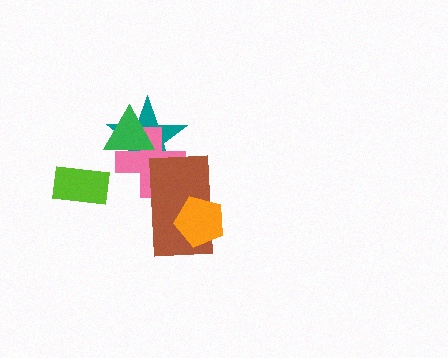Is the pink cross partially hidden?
Yes, it is partially covered by another shape.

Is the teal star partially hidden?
Yes, it is partially covered by another shape.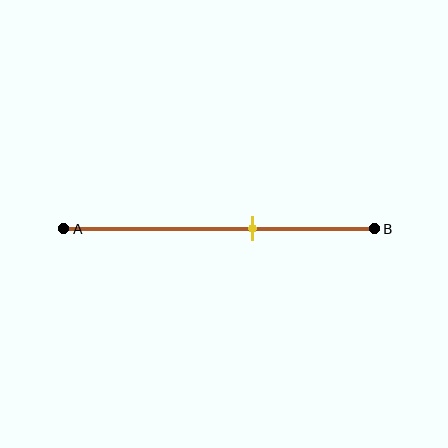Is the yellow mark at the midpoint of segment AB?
No, the mark is at about 60% from A, not at the 50% midpoint.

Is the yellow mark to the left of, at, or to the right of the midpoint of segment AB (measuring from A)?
The yellow mark is to the right of the midpoint of segment AB.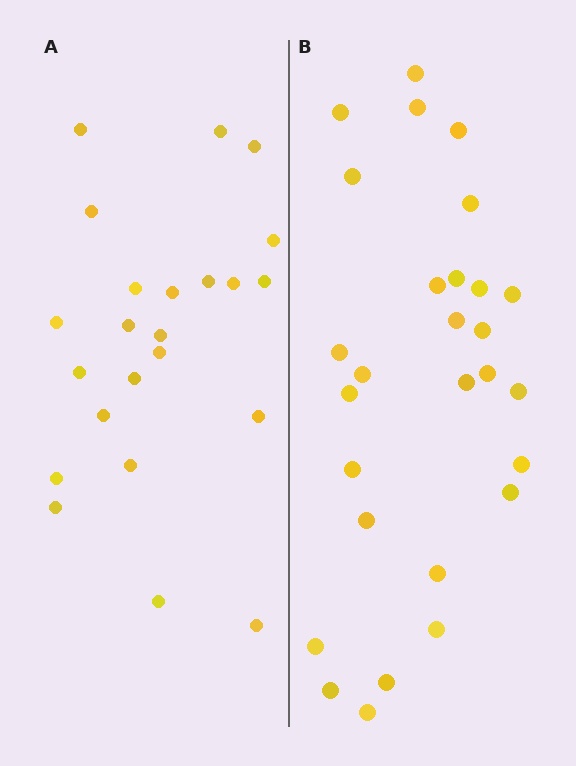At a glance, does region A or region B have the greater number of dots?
Region B (the right region) has more dots.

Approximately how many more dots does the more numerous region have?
Region B has about 5 more dots than region A.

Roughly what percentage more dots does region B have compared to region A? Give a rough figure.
About 20% more.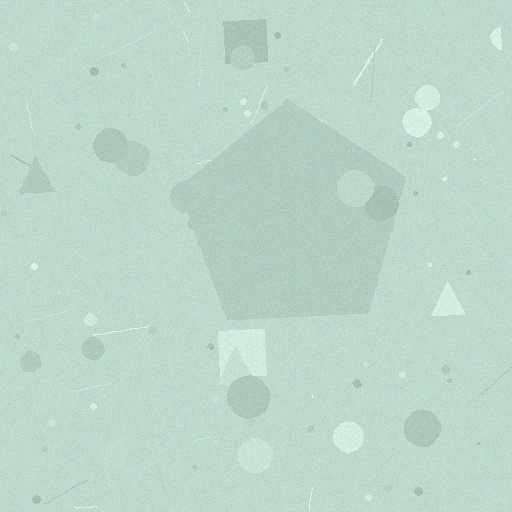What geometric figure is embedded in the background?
A pentagon is embedded in the background.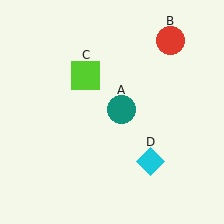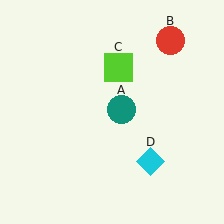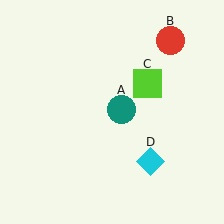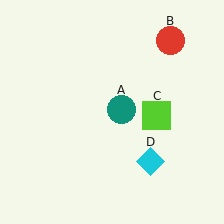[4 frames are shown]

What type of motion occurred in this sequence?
The lime square (object C) rotated clockwise around the center of the scene.